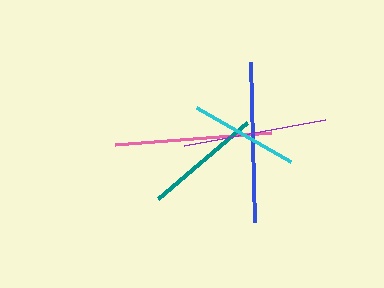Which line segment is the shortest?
The cyan line is the shortest at approximately 108 pixels.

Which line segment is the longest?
The blue line is the longest at approximately 161 pixels.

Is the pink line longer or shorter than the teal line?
The pink line is longer than the teal line.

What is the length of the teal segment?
The teal segment is approximately 118 pixels long.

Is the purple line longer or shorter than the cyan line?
The purple line is longer than the cyan line.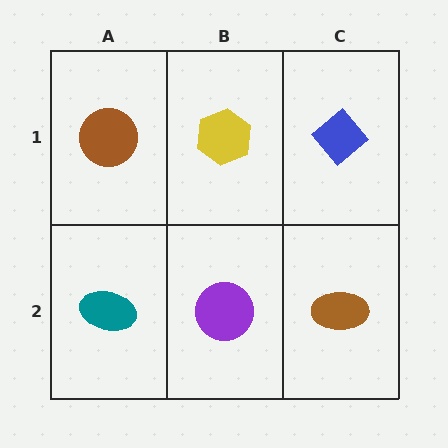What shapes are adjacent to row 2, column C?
A blue diamond (row 1, column C), a purple circle (row 2, column B).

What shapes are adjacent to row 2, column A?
A brown circle (row 1, column A), a purple circle (row 2, column B).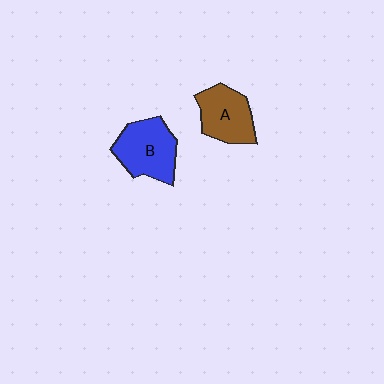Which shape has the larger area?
Shape B (blue).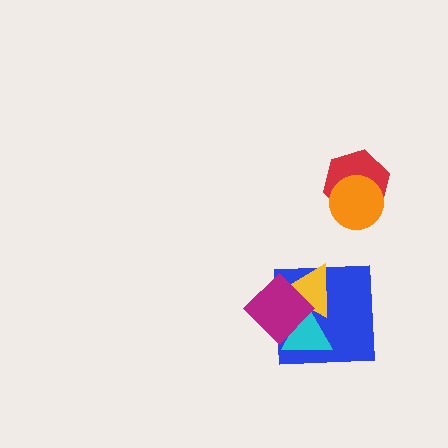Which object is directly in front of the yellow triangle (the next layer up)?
The cyan triangle is directly in front of the yellow triangle.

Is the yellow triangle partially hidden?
Yes, it is partially covered by another shape.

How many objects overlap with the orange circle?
1 object overlaps with the orange circle.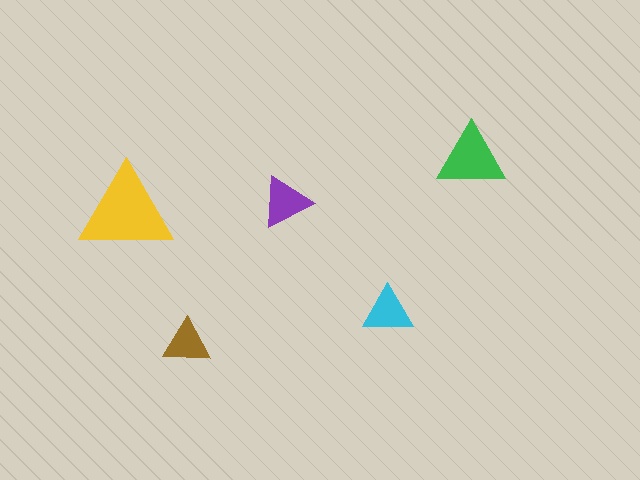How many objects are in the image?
There are 5 objects in the image.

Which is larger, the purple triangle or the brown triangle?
The purple one.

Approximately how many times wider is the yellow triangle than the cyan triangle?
About 2 times wider.